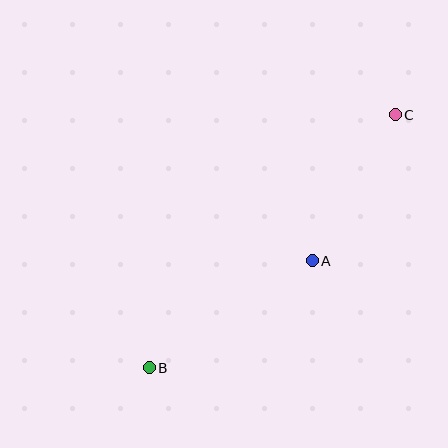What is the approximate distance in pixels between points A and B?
The distance between A and B is approximately 195 pixels.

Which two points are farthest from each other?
Points B and C are farthest from each other.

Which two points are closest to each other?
Points A and C are closest to each other.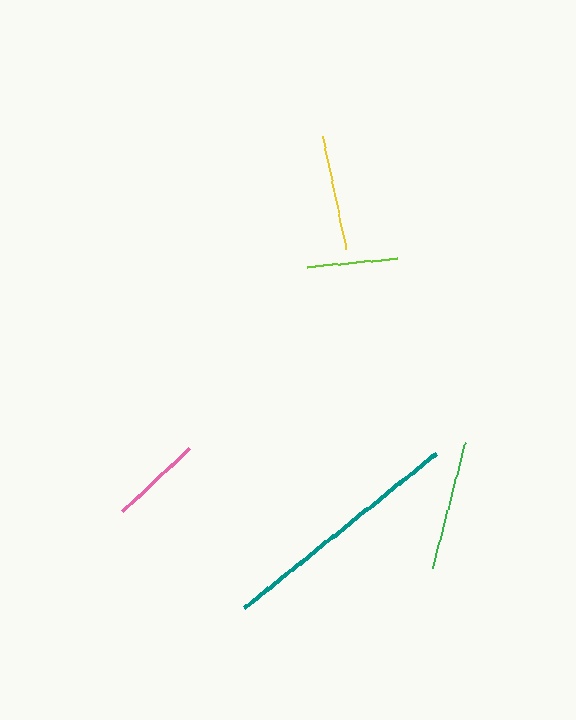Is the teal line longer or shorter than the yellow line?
The teal line is longer than the yellow line.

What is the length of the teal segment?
The teal segment is approximately 245 pixels long.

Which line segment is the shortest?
The lime line is the shortest at approximately 90 pixels.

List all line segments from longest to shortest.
From longest to shortest: teal, green, yellow, pink, lime.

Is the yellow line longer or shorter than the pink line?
The yellow line is longer than the pink line.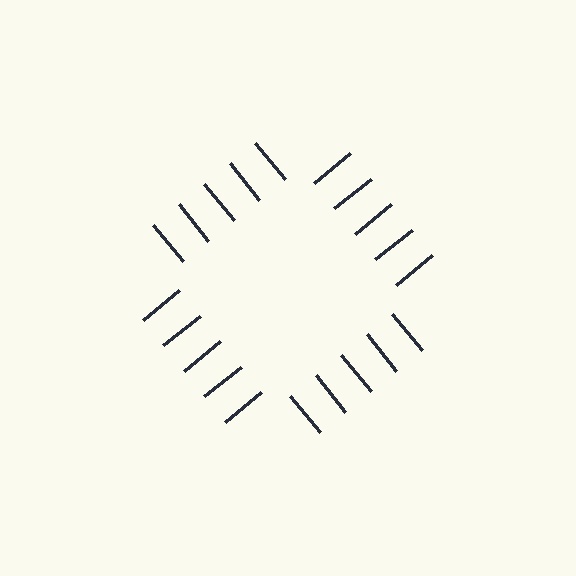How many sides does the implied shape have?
4 sides — the line-ends trace a square.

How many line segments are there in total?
20 — 5 along each of the 4 edges.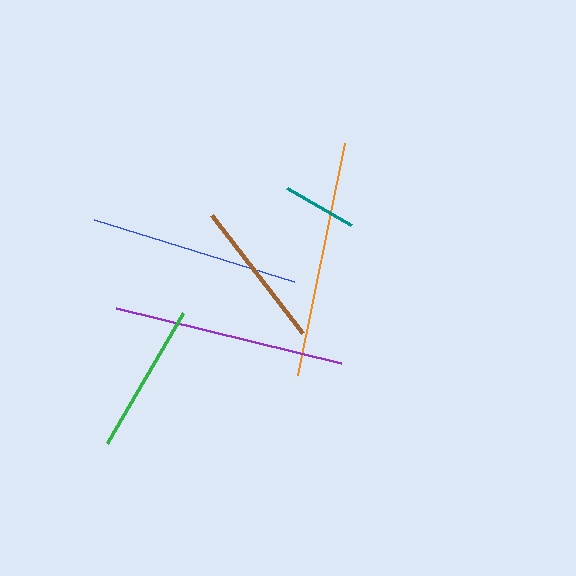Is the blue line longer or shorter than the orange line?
The orange line is longer than the blue line.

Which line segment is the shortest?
The teal line is the shortest at approximately 73 pixels.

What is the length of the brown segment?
The brown segment is approximately 149 pixels long.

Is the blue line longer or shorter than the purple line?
The purple line is longer than the blue line.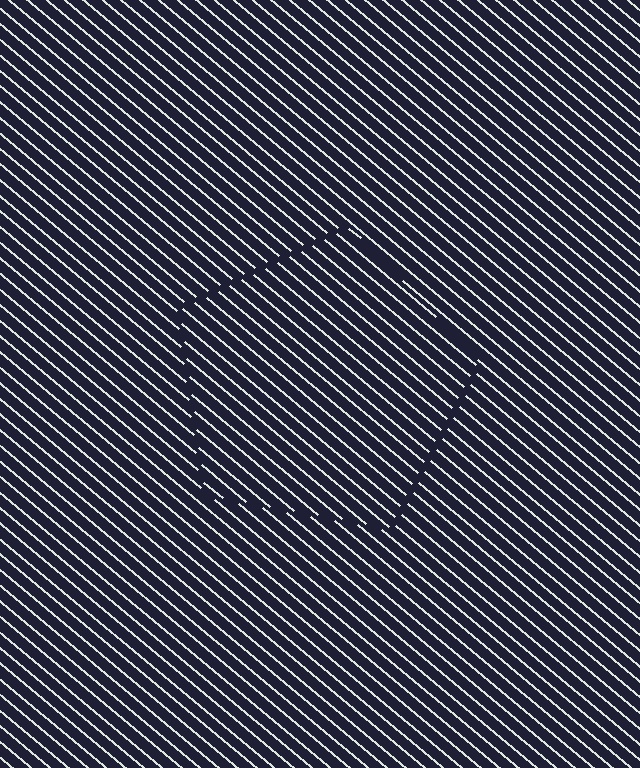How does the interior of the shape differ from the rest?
The interior of the shape contains the same grating, shifted by half a period — the contour is defined by the phase discontinuity where line-ends from the inner and outer gratings abut.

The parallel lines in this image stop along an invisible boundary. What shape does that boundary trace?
An illusory pentagon. The interior of the shape contains the same grating, shifted by half a period — the contour is defined by the phase discontinuity where line-ends from the inner and outer gratings abut.